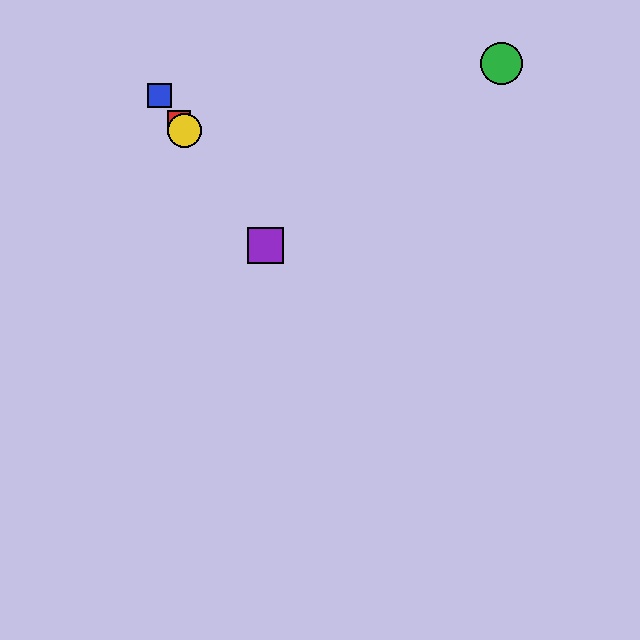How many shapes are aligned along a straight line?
4 shapes (the red square, the blue square, the yellow circle, the purple square) are aligned along a straight line.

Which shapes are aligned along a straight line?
The red square, the blue square, the yellow circle, the purple square are aligned along a straight line.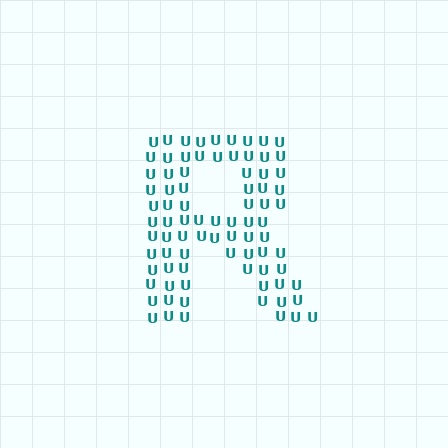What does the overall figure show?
The overall figure shows the letter R.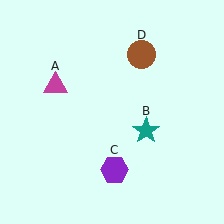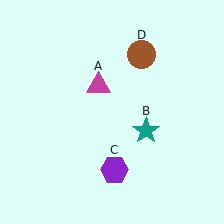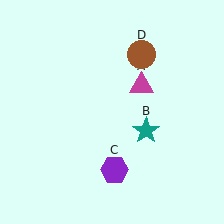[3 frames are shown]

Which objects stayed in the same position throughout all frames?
Teal star (object B) and purple hexagon (object C) and brown circle (object D) remained stationary.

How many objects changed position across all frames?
1 object changed position: magenta triangle (object A).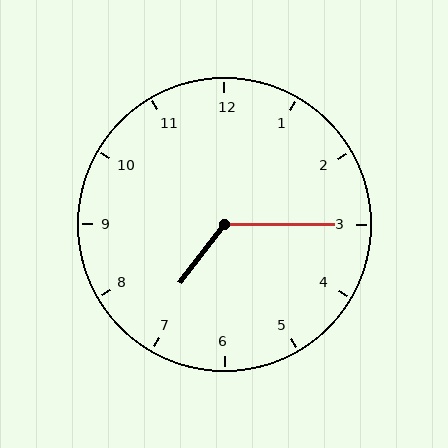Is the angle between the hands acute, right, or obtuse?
It is obtuse.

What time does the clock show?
7:15.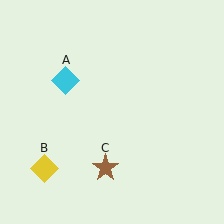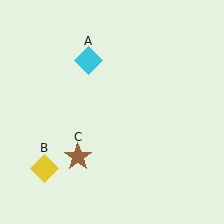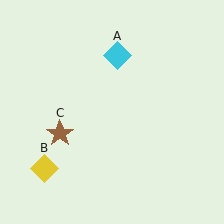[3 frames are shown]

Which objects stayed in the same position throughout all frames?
Yellow diamond (object B) remained stationary.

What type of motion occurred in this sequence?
The cyan diamond (object A), brown star (object C) rotated clockwise around the center of the scene.